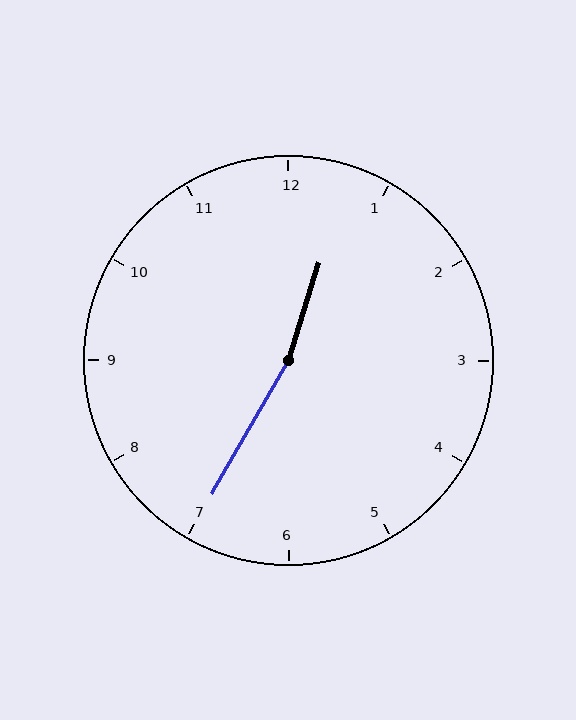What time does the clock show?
12:35.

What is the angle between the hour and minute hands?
Approximately 168 degrees.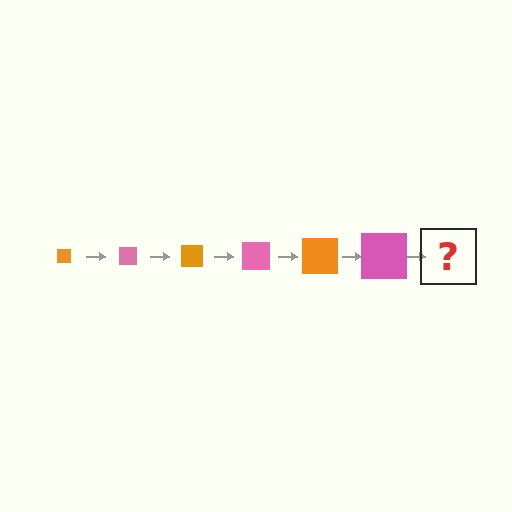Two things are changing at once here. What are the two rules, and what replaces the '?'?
The two rules are that the square grows larger each step and the color cycles through orange and pink. The '?' should be an orange square, larger than the previous one.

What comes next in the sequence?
The next element should be an orange square, larger than the previous one.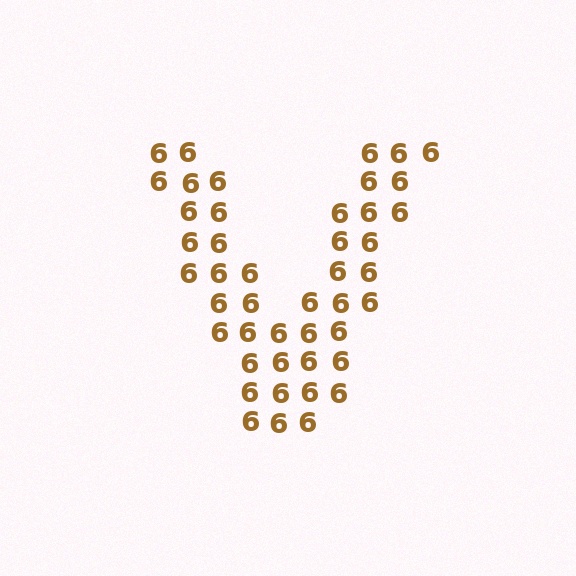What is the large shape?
The large shape is the letter V.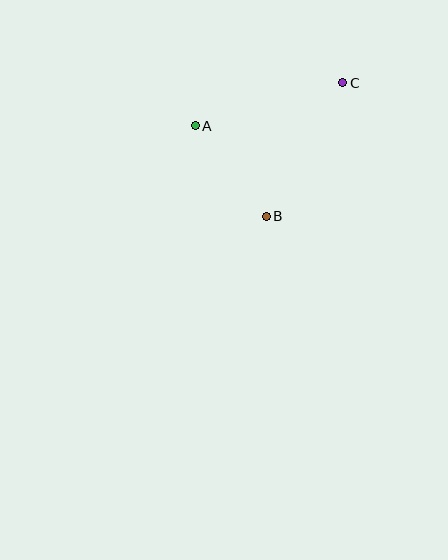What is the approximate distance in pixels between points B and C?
The distance between B and C is approximately 154 pixels.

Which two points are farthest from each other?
Points A and C are farthest from each other.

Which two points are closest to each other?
Points A and B are closest to each other.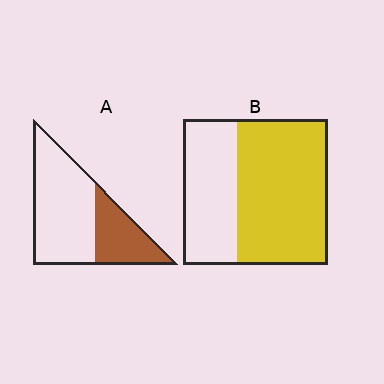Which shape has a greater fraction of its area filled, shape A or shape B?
Shape B.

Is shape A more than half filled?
No.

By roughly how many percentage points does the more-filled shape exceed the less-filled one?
By roughly 30 percentage points (B over A).